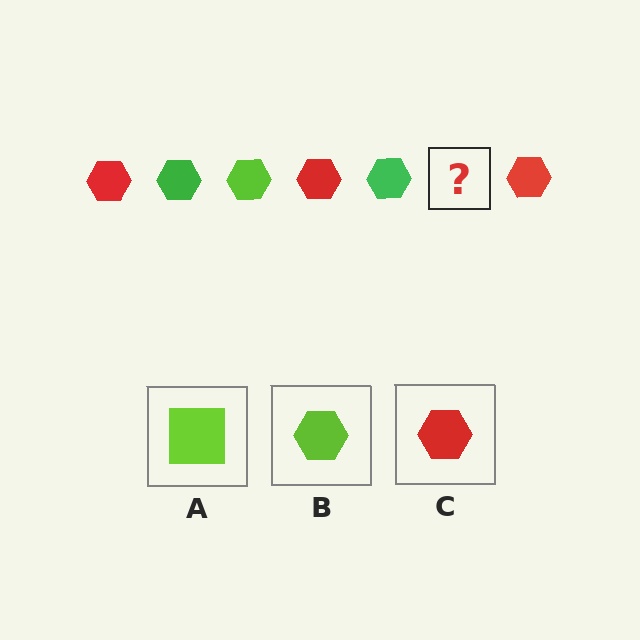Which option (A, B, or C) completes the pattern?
B.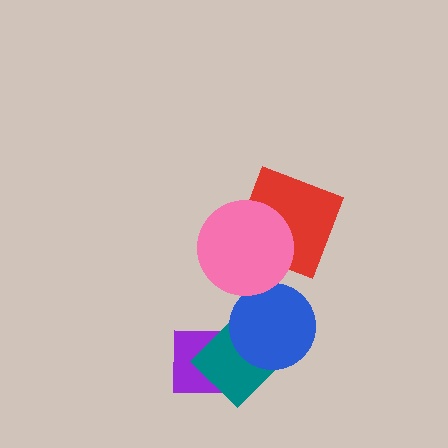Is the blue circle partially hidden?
No, no other shape covers it.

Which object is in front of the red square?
The pink circle is in front of the red square.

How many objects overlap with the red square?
1 object overlaps with the red square.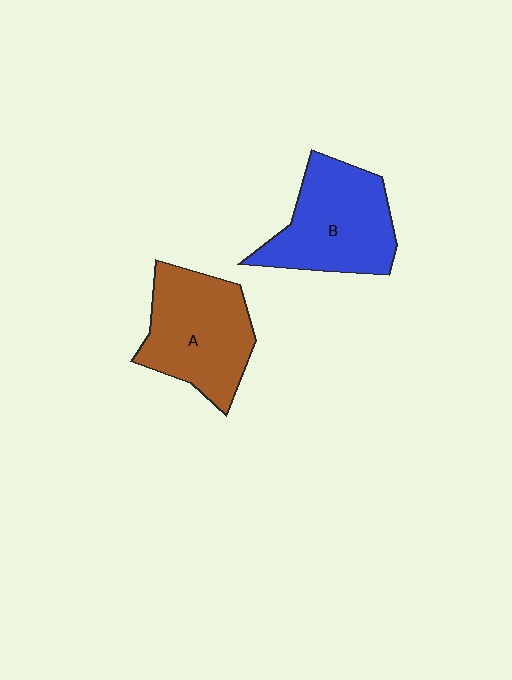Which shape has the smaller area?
Shape B (blue).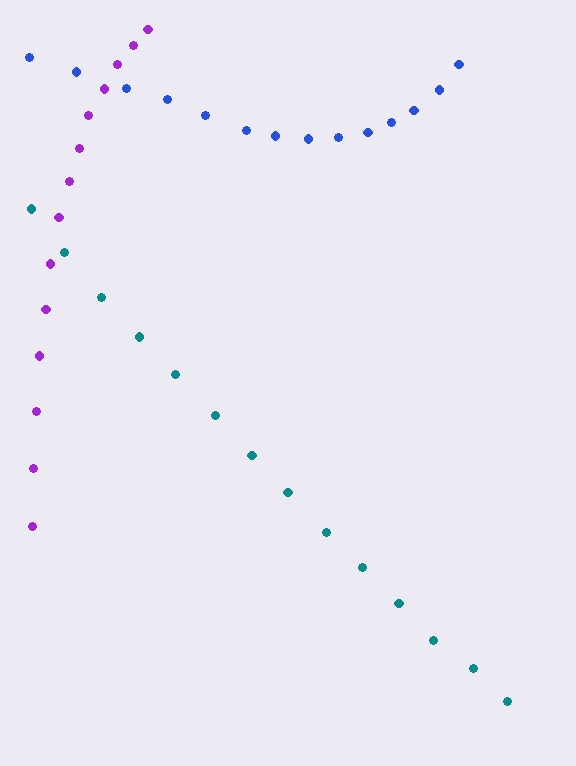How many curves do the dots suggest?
There are 3 distinct paths.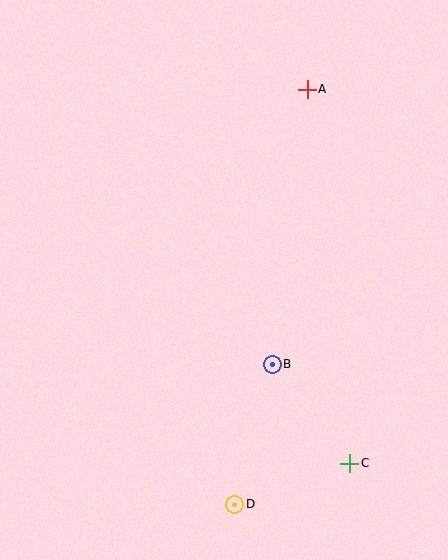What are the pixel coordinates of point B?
Point B is at (272, 364).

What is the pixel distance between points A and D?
The distance between A and D is 421 pixels.